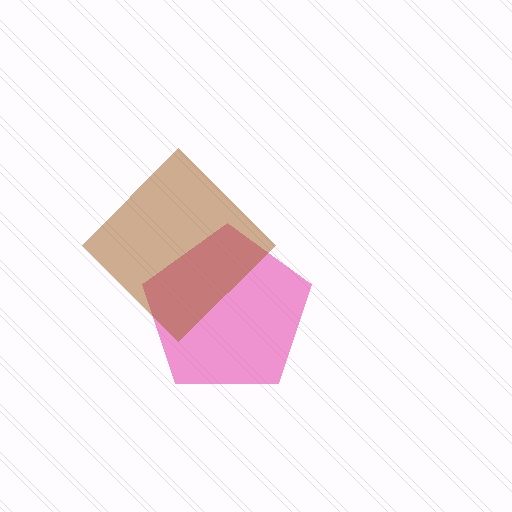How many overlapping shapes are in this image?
There are 2 overlapping shapes in the image.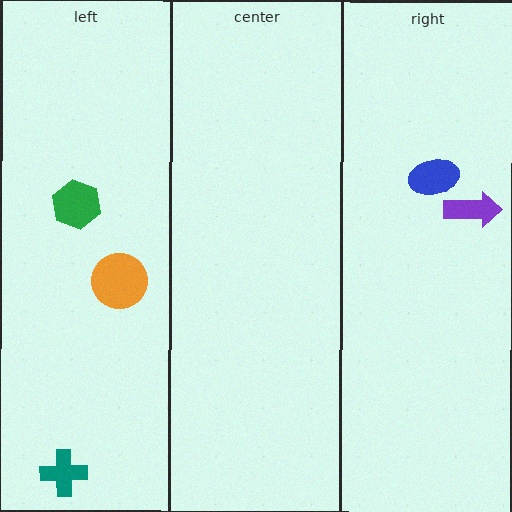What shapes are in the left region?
The green hexagon, the orange circle, the teal cross.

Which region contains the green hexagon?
The left region.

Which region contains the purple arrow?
The right region.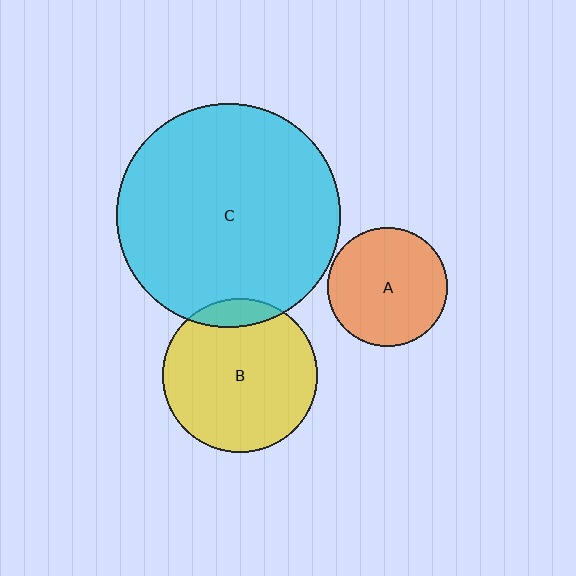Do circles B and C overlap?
Yes.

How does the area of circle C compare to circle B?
Approximately 2.1 times.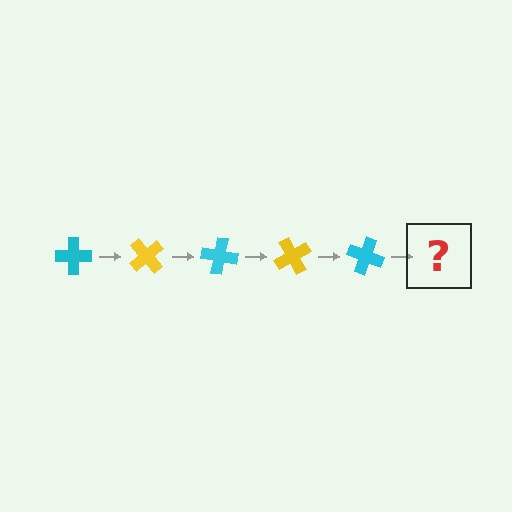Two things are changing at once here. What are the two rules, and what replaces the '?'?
The two rules are that it rotates 50 degrees each step and the color cycles through cyan and yellow. The '?' should be a yellow cross, rotated 250 degrees from the start.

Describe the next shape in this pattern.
It should be a yellow cross, rotated 250 degrees from the start.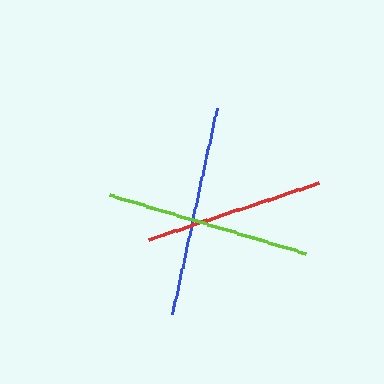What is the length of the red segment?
The red segment is approximately 179 pixels long.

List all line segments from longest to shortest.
From longest to shortest: blue, lime, red.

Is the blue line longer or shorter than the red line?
The blue line is longer than the red line.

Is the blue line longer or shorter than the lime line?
The blue line is longer than the lime line.